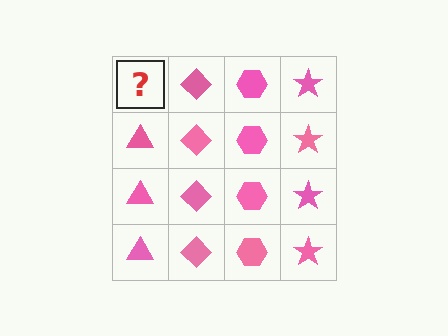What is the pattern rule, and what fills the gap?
The rule is that each column has a consistent shape. The gap should be filled with a pink triangle.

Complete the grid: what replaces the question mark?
The question mark should be replaced with a pink triangle.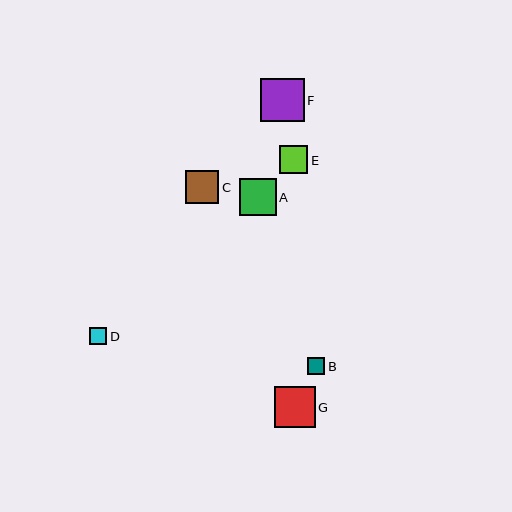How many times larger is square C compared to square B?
Square C is approximately 1.9 times the size of square B.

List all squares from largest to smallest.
From largest to smallest: F, G, A, C, E, B, D.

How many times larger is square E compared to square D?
Square E is approximately 1.7 times the size of square D.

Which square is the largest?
Square F is the largest with a size of approximately 43 pixels.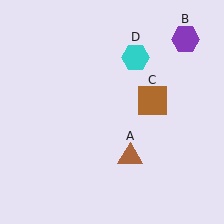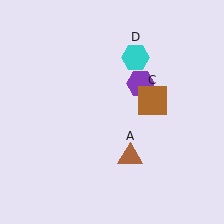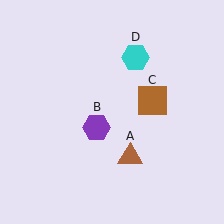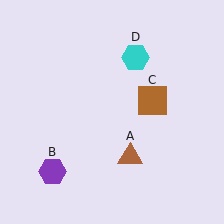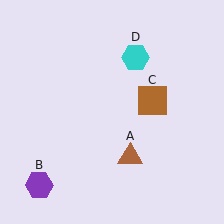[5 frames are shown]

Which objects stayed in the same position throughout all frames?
Brown triangle (object A) and brown square (object C) and cyan hexagon (object D) remained stationary.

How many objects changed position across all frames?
1 object changed position: purple hexagon (object B).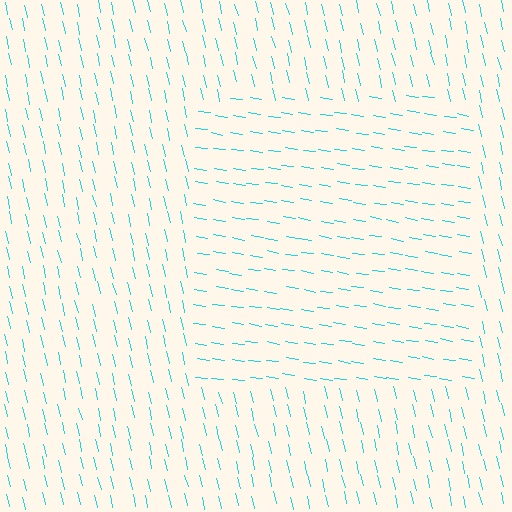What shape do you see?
I see a rectangle.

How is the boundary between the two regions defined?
The boundary is defined purely by a change in line orientation (approximately 68 degrees difference). All lines are the same color and thickness.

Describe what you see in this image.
The image is filled with small cyan line segments. A rectangle region in the image has lines oriented differently from the surrounding lines, creating a visible texture boundary.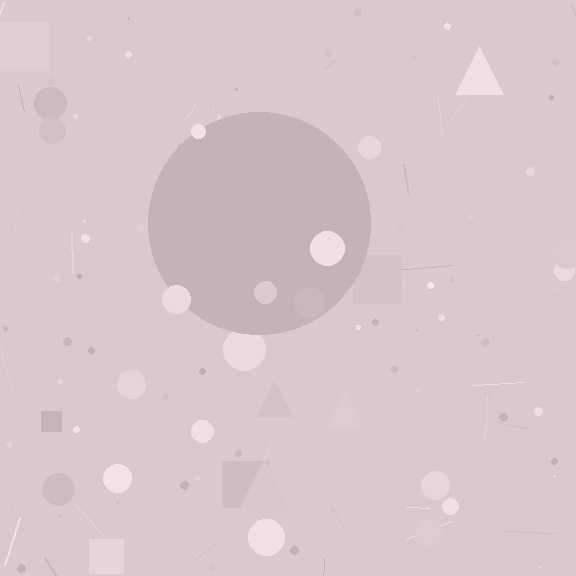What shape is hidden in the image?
A circle is hidden in the image.